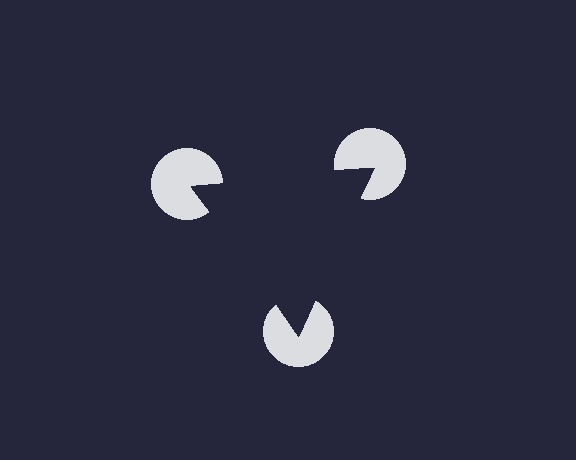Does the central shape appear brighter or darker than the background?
It typically appears slightly darker than the background, even though no actual brightness change is drawn.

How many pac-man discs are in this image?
There are 3 — one at each vertex of the illusory triangle.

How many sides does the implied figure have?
3 sides.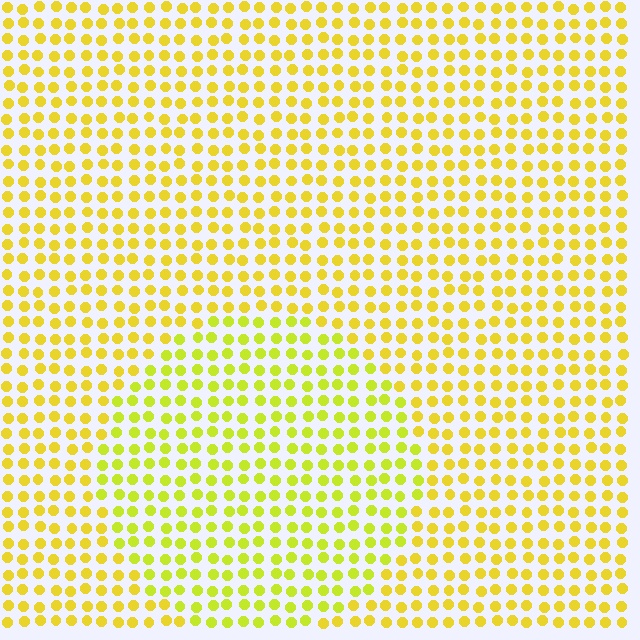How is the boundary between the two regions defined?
The boundary is defined purely by a slight shift in hue (about 18 degrees). Spacing, size, and orientation are identical on both sides.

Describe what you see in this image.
The image is filled with small yellow elements in a uniform arrangement. A circle-shaped region is visible where the elements are tinted to a slightly different hue, forming a subtle color boundary.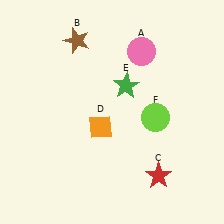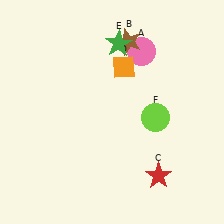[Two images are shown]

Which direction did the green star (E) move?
The green star (E) moved up.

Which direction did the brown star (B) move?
The brown star (B) moved right.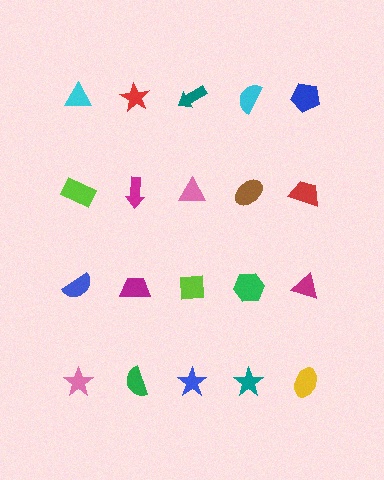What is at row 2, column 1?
A lime rectangle.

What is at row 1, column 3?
A teal arrow.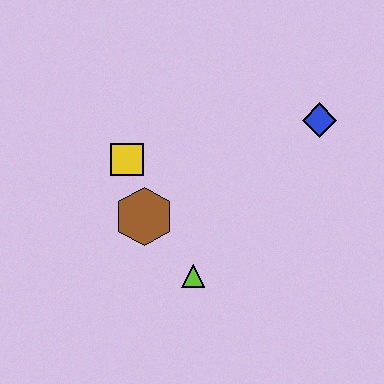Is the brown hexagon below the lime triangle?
No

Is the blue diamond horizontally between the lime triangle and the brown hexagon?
No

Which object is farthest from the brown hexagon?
The blue diamond is farthest from the brown hexagon.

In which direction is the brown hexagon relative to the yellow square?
The brown hexagon is below the yellow square.